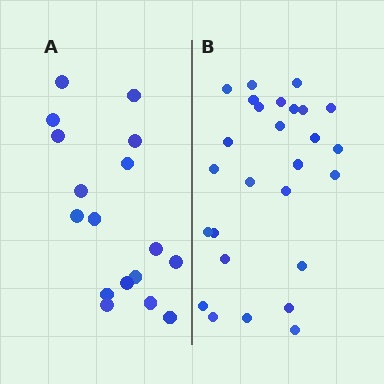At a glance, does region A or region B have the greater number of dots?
Region B (the right region) has more dots.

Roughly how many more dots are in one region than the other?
Region B has roughly 10 or so more dots than region A.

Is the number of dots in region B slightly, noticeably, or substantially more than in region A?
Region B has substantially more. The ratio is roughly 1.6 to 1.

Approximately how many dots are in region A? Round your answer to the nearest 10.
About 20 dots. (The exact count is 17, which rounds to 20.)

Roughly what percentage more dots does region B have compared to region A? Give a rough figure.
About 60% more.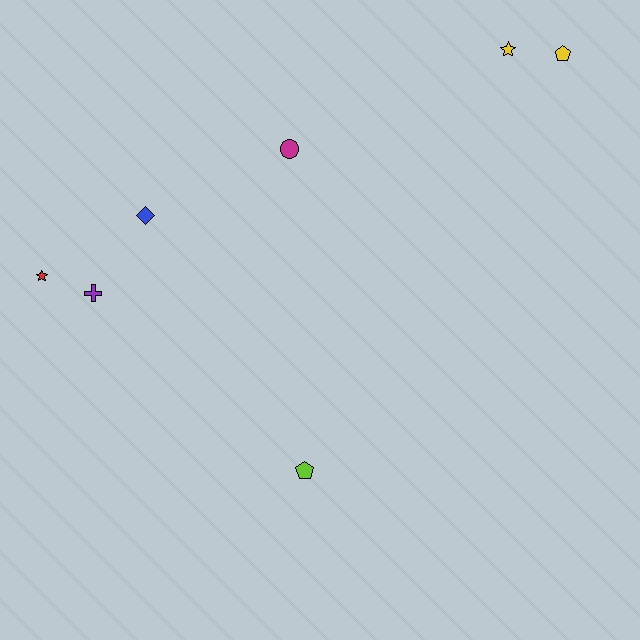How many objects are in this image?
There are 7 objects.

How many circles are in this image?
There is 1 circle.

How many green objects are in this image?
There are no green objects.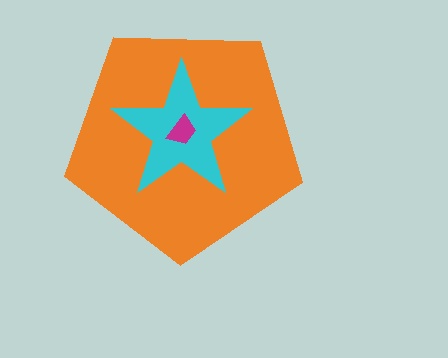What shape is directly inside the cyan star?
The magenta trapezoid.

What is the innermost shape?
The magenta trapezoid.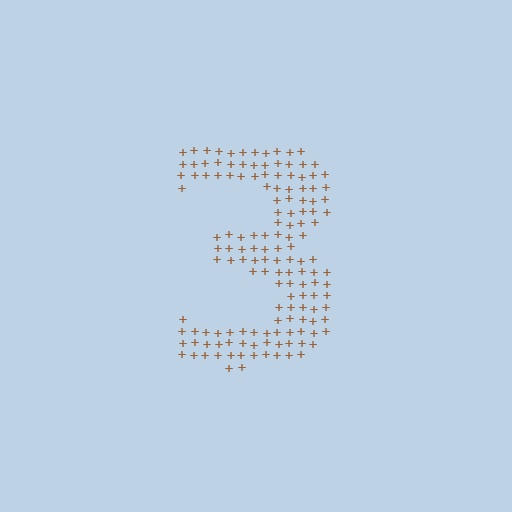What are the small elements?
The small elements are plus signs.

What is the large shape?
The large shape is the digit 3.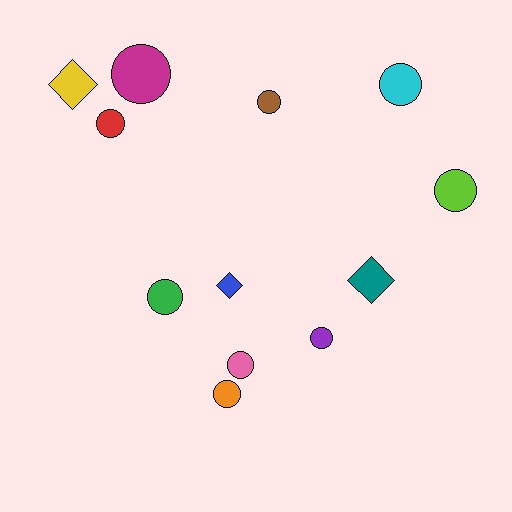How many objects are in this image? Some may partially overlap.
There are 12 objects.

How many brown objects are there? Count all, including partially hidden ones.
There is 1 brown object.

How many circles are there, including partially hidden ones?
There are 9 circles.